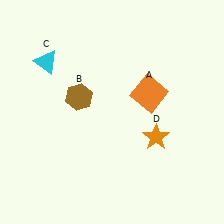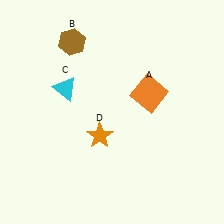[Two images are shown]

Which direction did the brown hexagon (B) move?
The brown hexagon (B) moved up.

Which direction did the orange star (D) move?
The orange star (D) moved left.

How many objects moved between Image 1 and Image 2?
3 objects moved between the two images.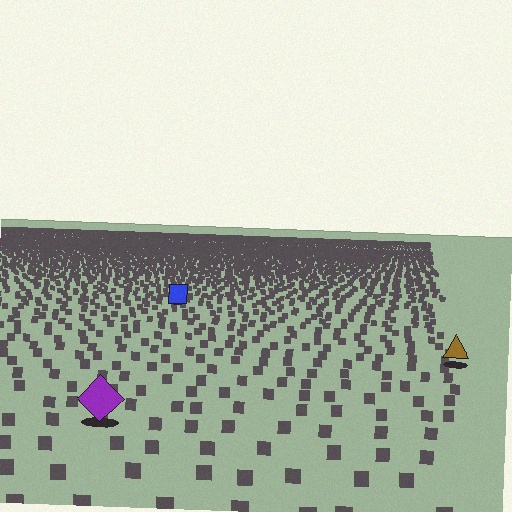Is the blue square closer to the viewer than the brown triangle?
No. The brown triangle is closer — you can tell from the texture gradient: the ground texture is coarser near it.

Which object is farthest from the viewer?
The blue square is farthest from the viewer. It appears smaller and the ground texture around it is denser.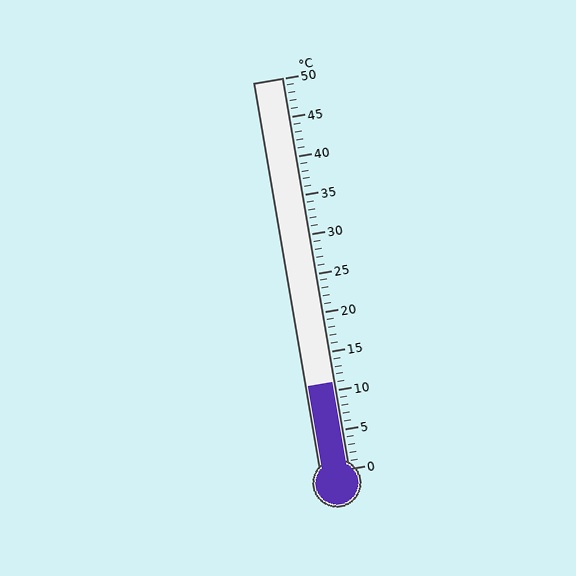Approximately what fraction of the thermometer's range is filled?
The thermometer is filled to approximately 20% of its range.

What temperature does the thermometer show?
The thermometer shows approximately 11°C.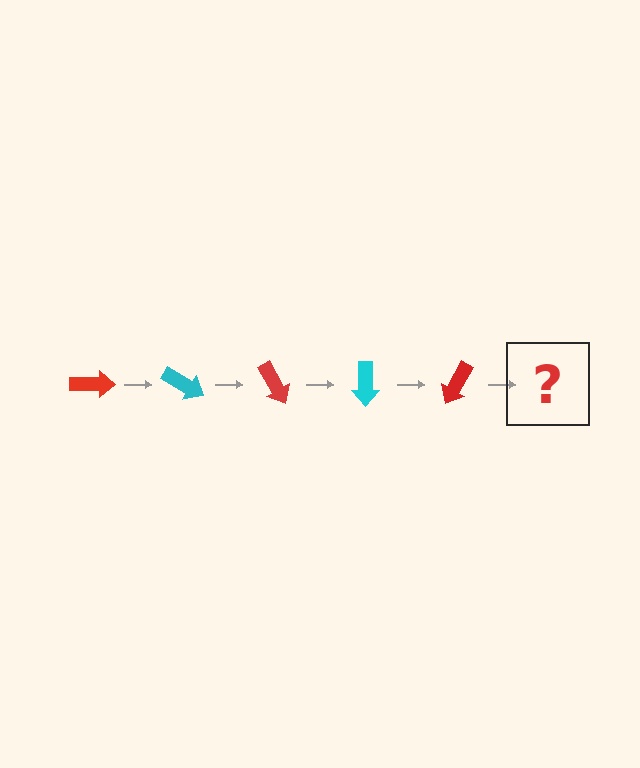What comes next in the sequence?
The next element should be a cyan arrow, rotated 150 degrees from the start.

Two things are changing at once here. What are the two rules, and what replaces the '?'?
The two rules are that it rotates 30 degrees each step and the color cycles through red and cyan. The '?' should be a cyan arrow, rotated 150 degrees from the start.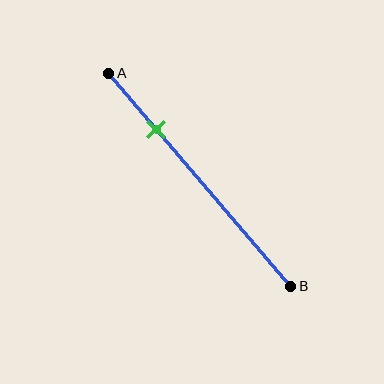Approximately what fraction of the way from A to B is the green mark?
The green mark is approximately 25% of the way from A to B.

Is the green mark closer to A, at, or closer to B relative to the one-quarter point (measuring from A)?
The green mark is approximately at the one-quarter point of segment AB.